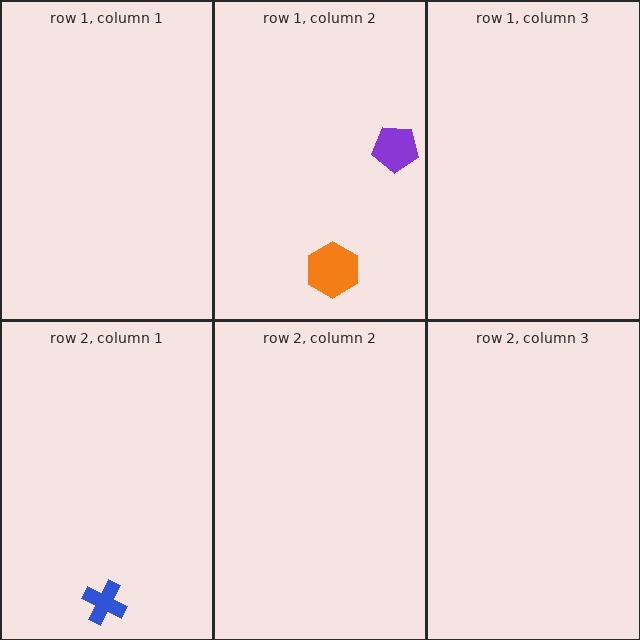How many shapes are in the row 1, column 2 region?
2.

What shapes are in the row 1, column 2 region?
The orange hexagon, the purple pentagon.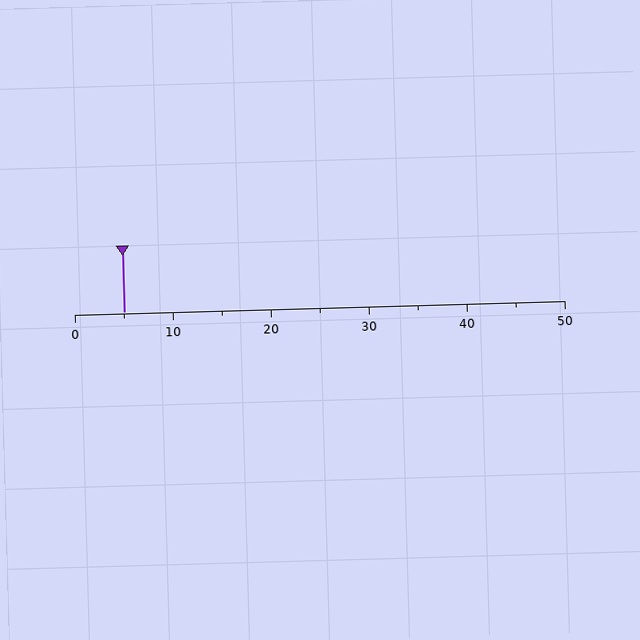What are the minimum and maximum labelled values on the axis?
The axis runs from 0 to 50.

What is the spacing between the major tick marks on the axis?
The major ticks are spaced 10 apart.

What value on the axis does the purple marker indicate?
The marker indicates approximately 5.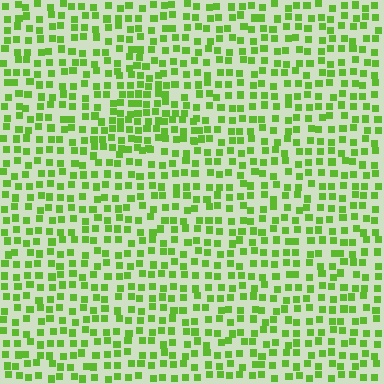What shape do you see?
I see a triangle.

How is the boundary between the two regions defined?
The boundary is defined by a change in element density (approximately 1.6x ratio). All elements are the same color, size, and shape.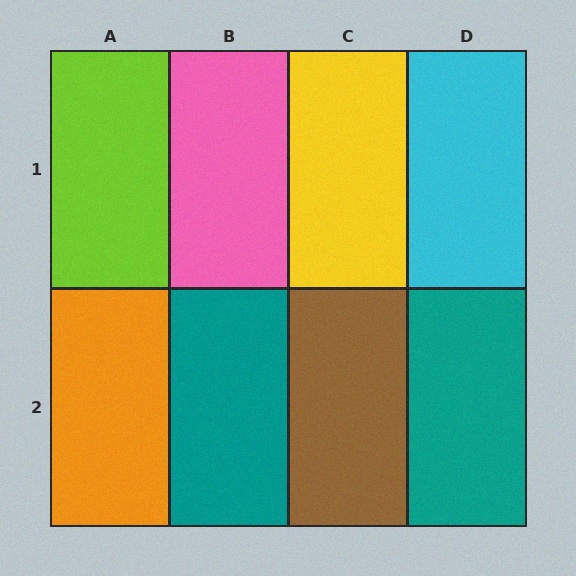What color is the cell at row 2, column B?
Teal.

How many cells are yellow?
1 cell is yellow.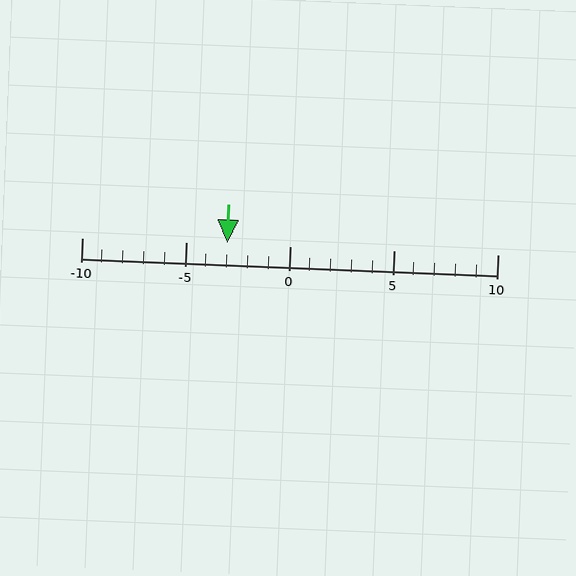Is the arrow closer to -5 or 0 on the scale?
The arrow is closer to -5.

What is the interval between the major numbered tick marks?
The major tick marks are spaced 5 units apart.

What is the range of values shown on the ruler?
The ruler shows values from -10 to 10.